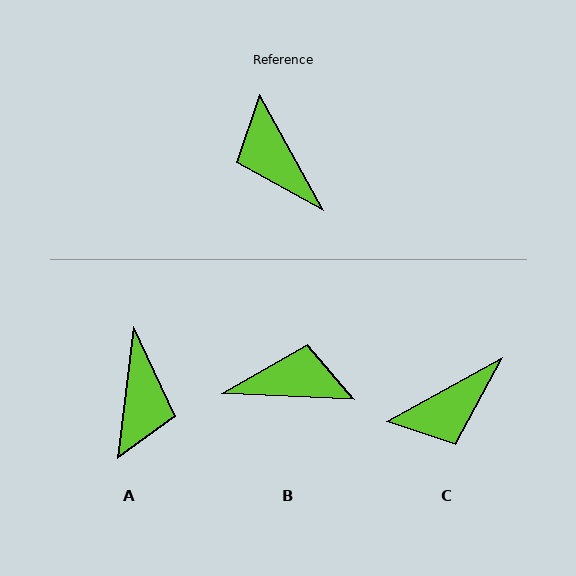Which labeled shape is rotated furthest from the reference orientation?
A, about 144 degrees away.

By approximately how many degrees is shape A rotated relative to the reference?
Approximately 144 degrees counter-clockwise.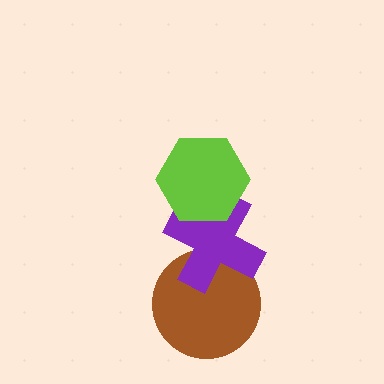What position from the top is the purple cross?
The purple cross is 2nd from the top.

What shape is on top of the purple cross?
The lime hexagon is on top of the purple cross.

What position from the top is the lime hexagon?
The lime hexagon is 1st from the top.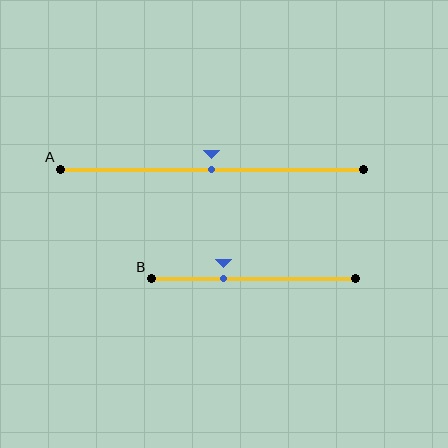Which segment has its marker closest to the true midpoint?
Segment A has its marker closest to the true midpoint.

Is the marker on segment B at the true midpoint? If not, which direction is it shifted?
No, the marker on segment B is shifted to the left by about 15% of the segment length.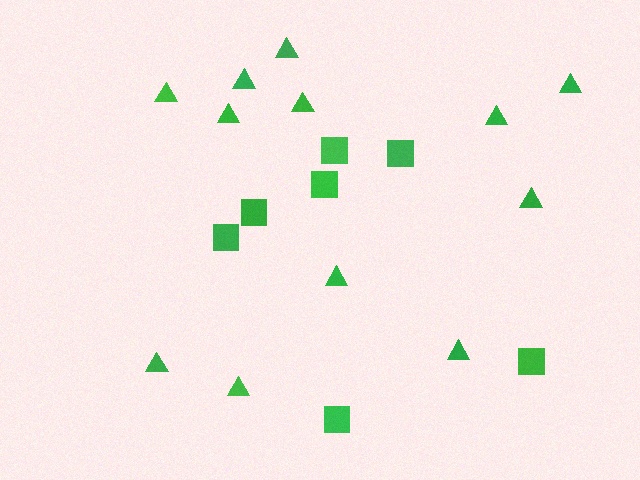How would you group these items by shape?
There are 2 groups: one group of squares (7) and one group of triangles (12).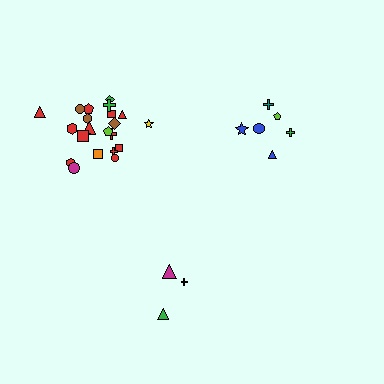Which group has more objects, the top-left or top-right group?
The top-left group.